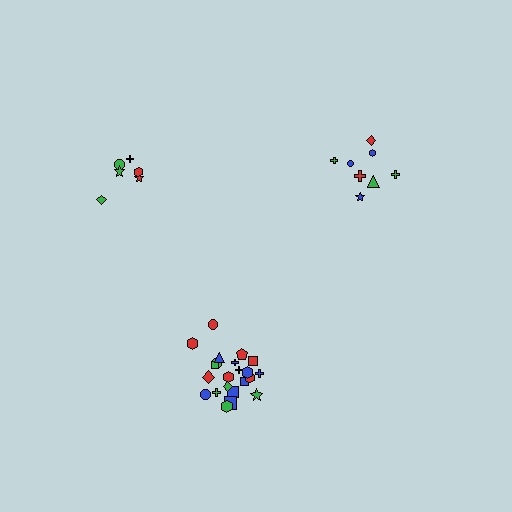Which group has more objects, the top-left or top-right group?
The top-right group.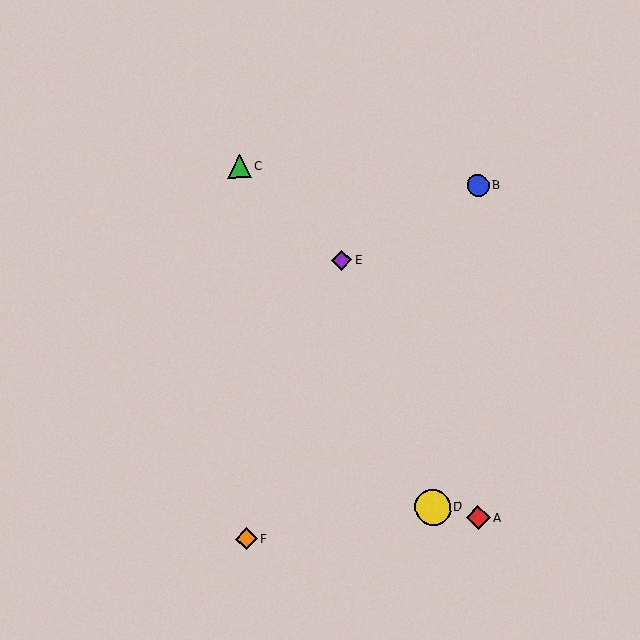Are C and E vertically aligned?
No, C is at x≈240 and E is at x≈341.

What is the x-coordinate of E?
Object E is at x≈341.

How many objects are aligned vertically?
2 objects (C, F) are aligned vertically.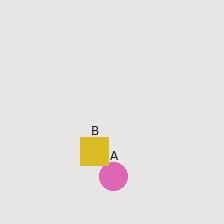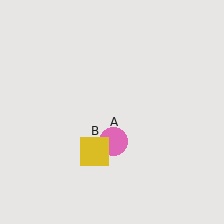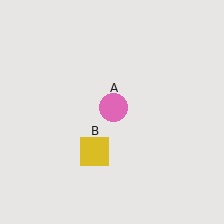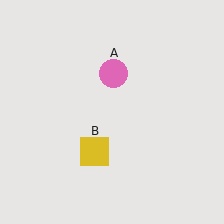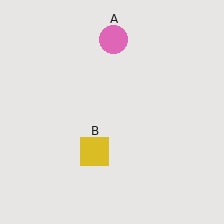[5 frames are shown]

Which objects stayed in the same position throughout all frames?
Yellow square (object B) remained stationary.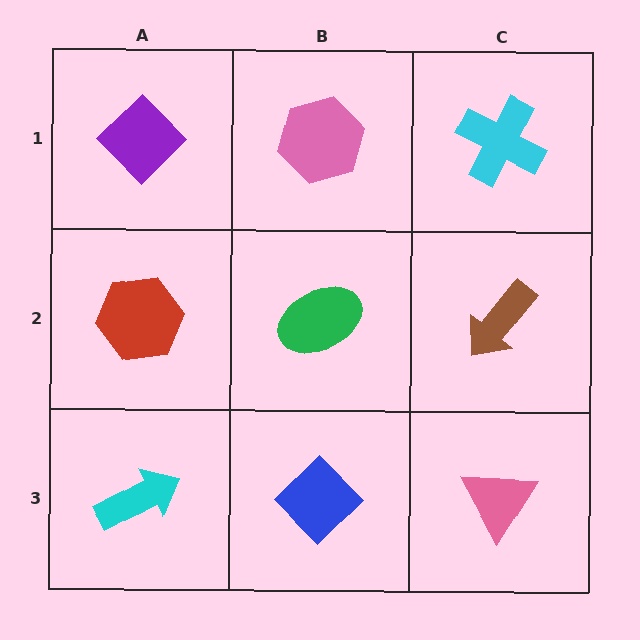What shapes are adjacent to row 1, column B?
A green ellipse (row 2, column B), a purple diamond (row 1, column A), a cyan cross (row 1, column C).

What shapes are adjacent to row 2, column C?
A cyan cross (row 1, column C), a pink triangle (row 3, column C), a green ellipse (row 2, column B).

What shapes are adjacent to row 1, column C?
A brown arrow (row 2, column C), a pink hexagon (row 1, column B).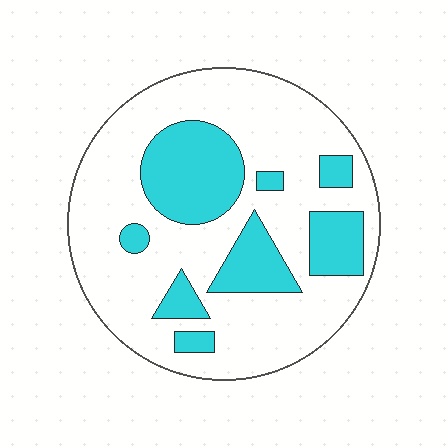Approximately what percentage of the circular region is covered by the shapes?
Approximately 25%.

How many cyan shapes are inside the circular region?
8.